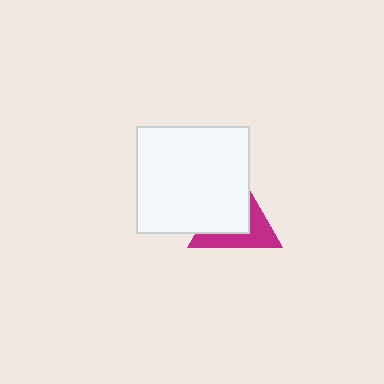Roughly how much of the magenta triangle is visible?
About half of it is visible (roughly 45%).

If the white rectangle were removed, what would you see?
You would see the complete magenta triangle.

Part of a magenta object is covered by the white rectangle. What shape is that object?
It is a triangle.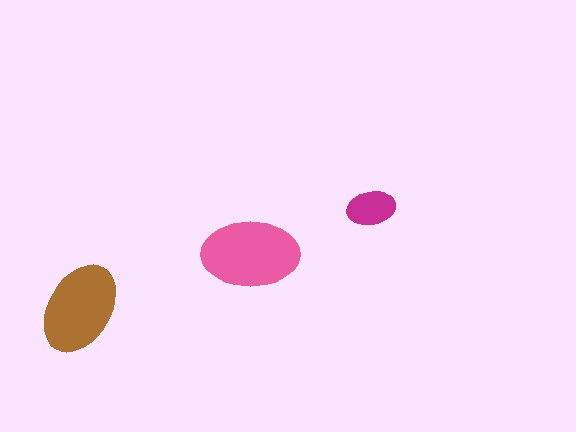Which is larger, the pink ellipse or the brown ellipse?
The pink one.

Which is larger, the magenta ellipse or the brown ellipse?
The brown one.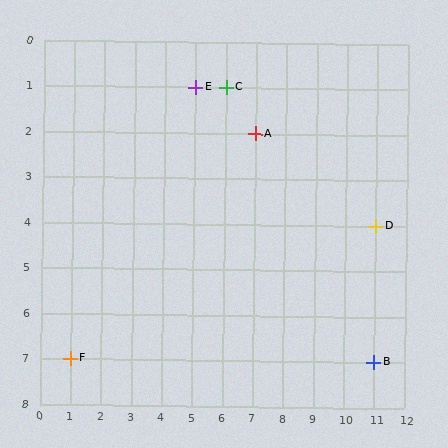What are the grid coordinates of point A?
Point A is at grid coordinates (7, 2).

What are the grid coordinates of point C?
Point C is at grid coordinates (6, 1).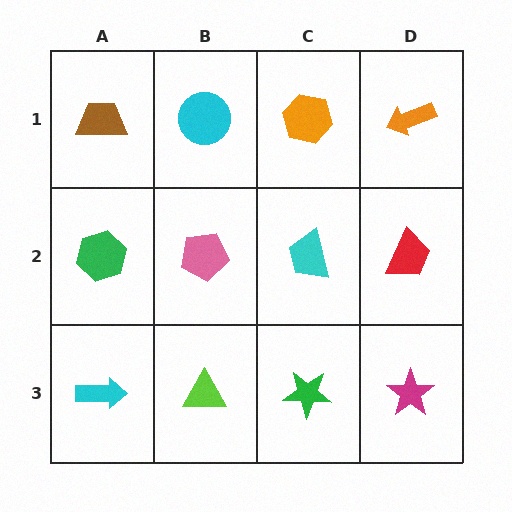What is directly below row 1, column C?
A cyan trapezoid.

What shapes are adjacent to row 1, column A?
A green hexagon (row 2, column A), a cyan circle (row 1, column B).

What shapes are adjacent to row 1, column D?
A red trapezoid (row 2, column D), an orange hexagon (row 1, column C).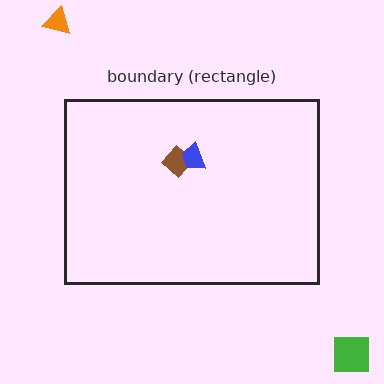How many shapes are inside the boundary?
2 inside, 2 outside.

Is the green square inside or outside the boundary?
Outside.